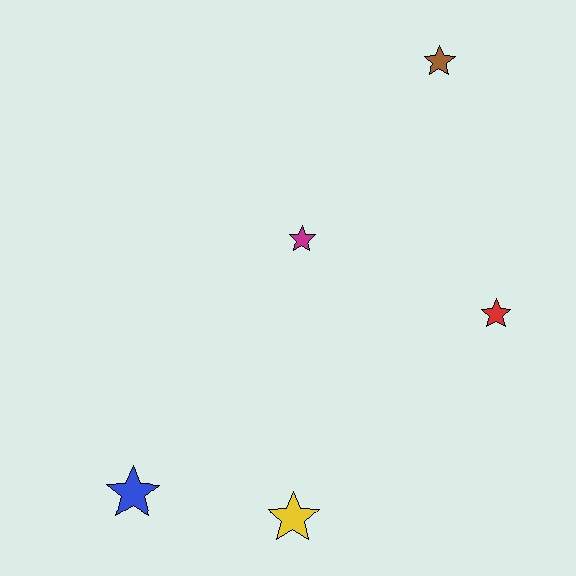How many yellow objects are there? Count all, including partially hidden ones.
There is 1 yellow object.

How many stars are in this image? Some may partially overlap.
There are 5 stars.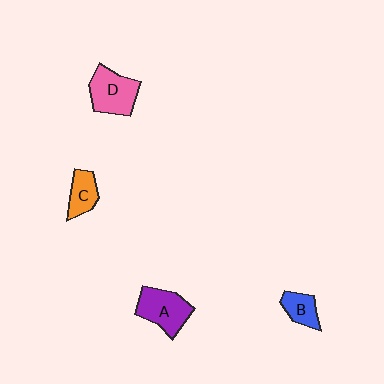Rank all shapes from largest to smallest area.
From largest to smallest: D (pink), A (purple), C (orange), B (blue).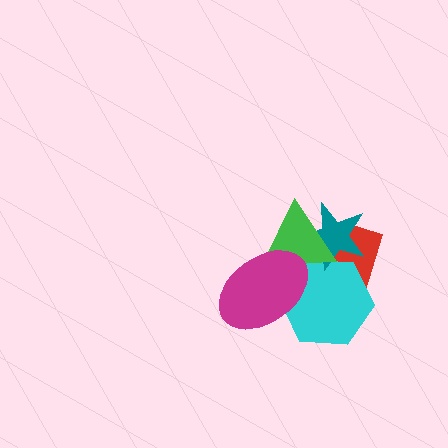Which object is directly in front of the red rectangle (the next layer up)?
The cyan hexagon is directly in front of the red rectangle.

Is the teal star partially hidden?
Yes, it is partially covered by another shape.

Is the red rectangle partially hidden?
Yes, it is partially covered by another shape.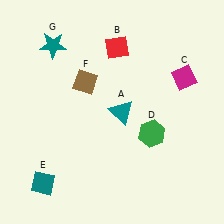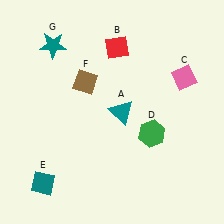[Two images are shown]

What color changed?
The diamond (C) changed from magenta in Image 1 to pink in Image 2.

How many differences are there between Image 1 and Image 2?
There is 1 difference between the two images.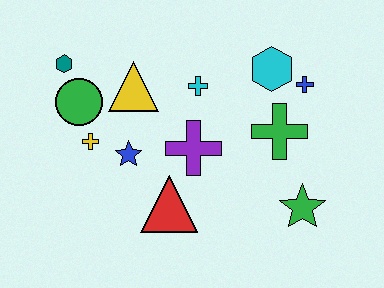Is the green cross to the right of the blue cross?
No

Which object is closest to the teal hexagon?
The green circle is closest to the teal hexagon.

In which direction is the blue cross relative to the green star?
The blue cross is above the green star.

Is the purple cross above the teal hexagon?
No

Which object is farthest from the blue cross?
The teal hexagon is farthest from the blue cross.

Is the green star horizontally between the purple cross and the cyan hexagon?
No